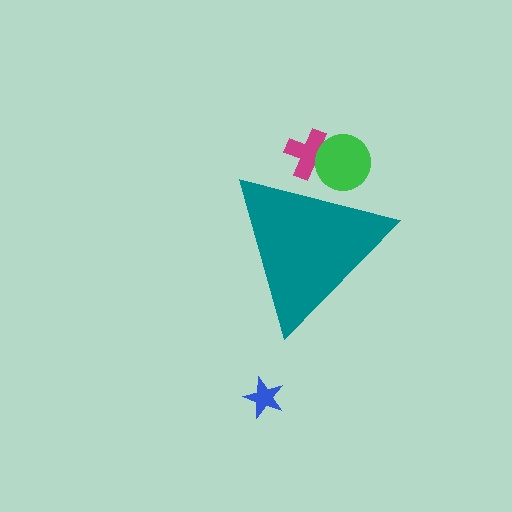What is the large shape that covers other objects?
A teal triangle.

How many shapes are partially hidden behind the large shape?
2 shapes are partially hidden.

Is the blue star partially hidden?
No, the blue star is fully visible.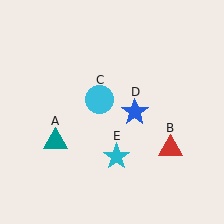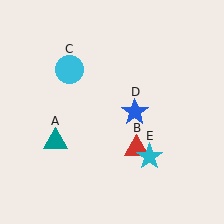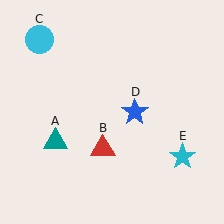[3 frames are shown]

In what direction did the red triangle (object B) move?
The red triangle (object B) moved left.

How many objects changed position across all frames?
3 objects changed position: red triangle (object B), cyan circle (object C), cyan star (object E).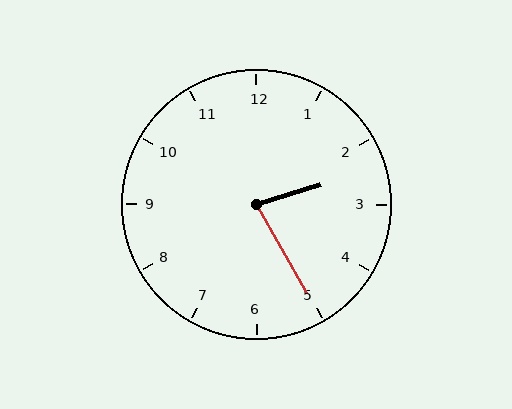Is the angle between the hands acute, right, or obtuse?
It is acute.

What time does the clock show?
2:25.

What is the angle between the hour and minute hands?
Approximately 78 degrees.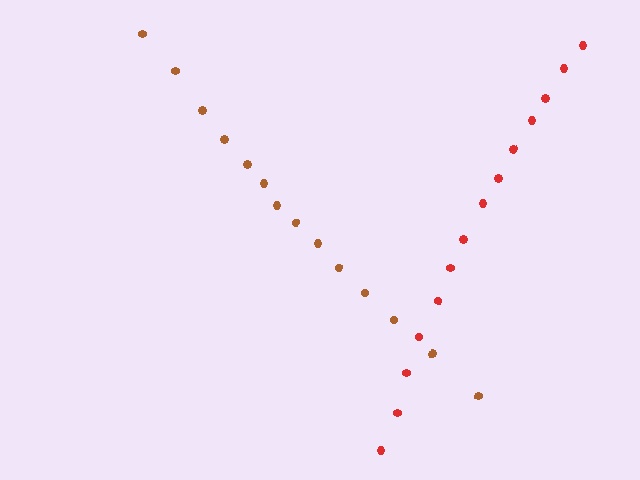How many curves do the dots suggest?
There are 2 distinct paths.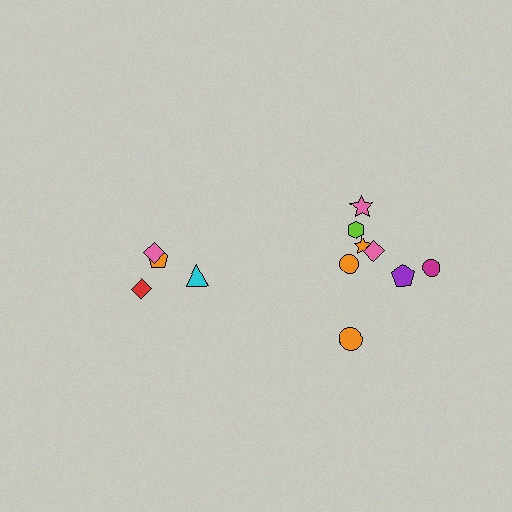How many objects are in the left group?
There are 4 objects.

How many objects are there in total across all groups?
There are 12 objects.